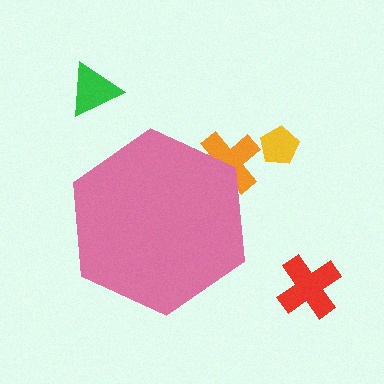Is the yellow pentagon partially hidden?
No, the yellow pentagon is fully visible.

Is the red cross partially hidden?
No, the red cross is fully visible.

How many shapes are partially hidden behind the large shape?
1 shape is partially hidden.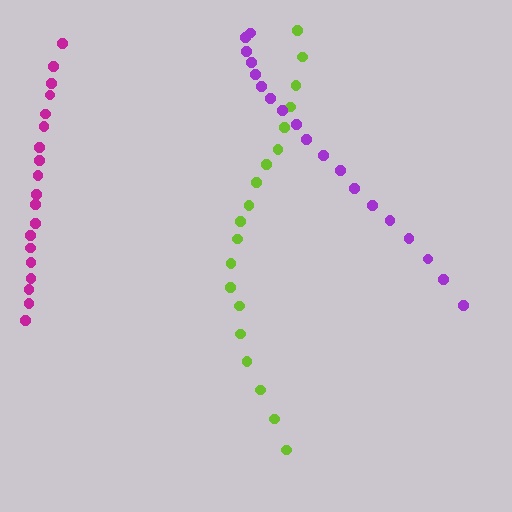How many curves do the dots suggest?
There are 3 distinct paths.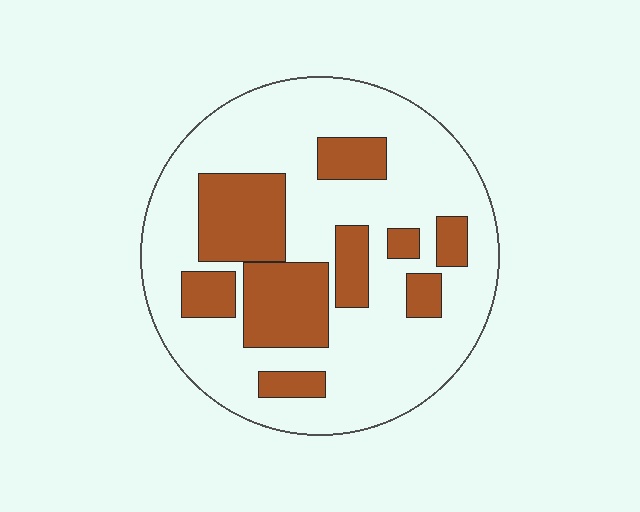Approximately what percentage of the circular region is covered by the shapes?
Approximately 30%.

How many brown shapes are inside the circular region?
9.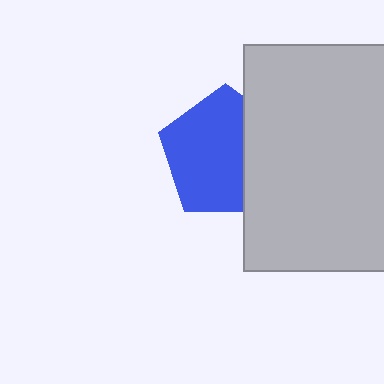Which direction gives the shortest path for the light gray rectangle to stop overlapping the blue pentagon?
Moving right gives the shortest separation.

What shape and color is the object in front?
The object in front is a light gray rectangle.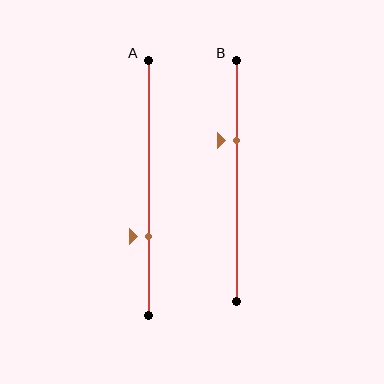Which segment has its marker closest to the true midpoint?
Segment B has its marker closest to the true midpoint.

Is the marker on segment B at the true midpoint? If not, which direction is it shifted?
No, the marker on segment B is shifted upward by about 17% of the segment length.